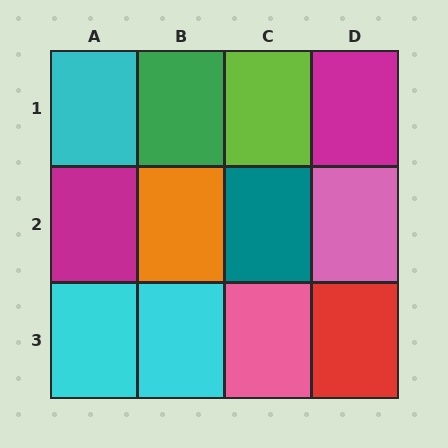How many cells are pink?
2 cells are pink.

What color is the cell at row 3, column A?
Cyan.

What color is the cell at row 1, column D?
Magenta.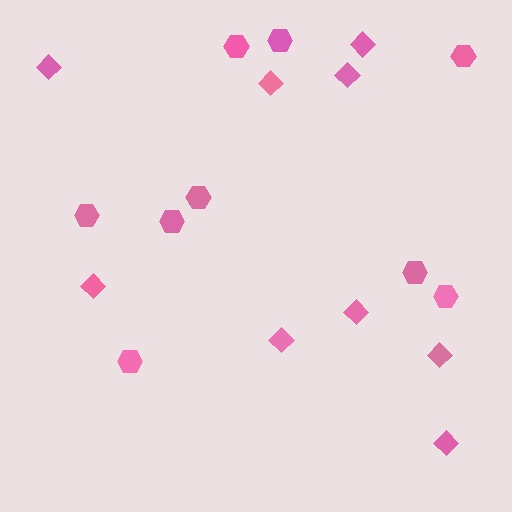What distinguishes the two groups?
There are 2 groups: one group of diamonds (9) and one group of hexagons (9).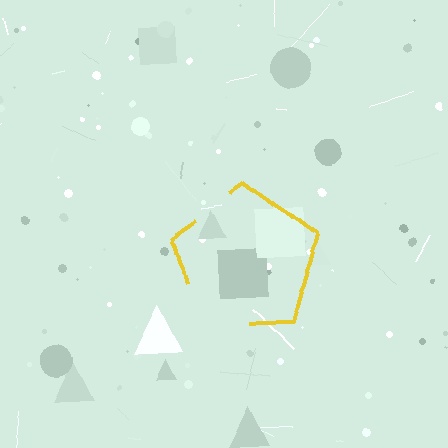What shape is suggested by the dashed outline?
The dashed outline suggests a pentagon.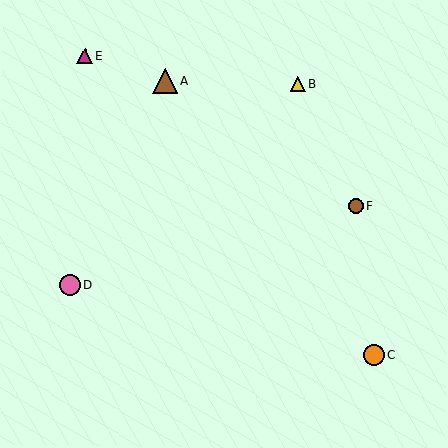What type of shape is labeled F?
Shape F is a brown circle.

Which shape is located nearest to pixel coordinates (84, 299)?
The pink circle (labeled D) at (70, 285) is nearest to that location.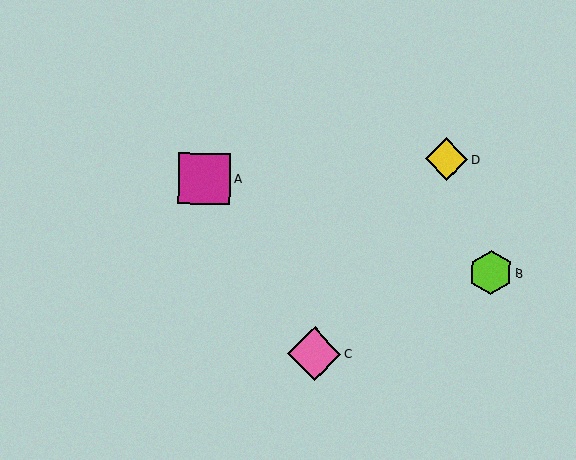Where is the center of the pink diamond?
The center of the pink diamond is at (314, 354).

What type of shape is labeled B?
Shape B is a lime hexagon.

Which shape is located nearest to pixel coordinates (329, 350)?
The pink diamond (labeled C) at (314, 354) is nearest to that location.